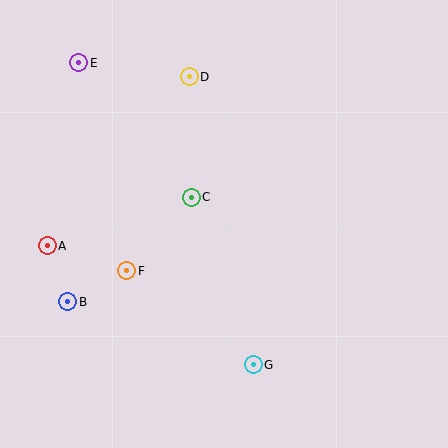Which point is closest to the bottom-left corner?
Point B is closest to the bottom-left corner.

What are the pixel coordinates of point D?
Point D is at (189, 77).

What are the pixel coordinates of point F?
Point F is at (127, 271).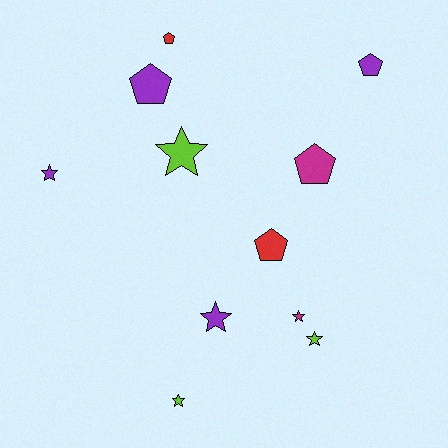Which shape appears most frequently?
Star, with 6 objects.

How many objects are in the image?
There are 11 objects.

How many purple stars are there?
There are 2 purple stars.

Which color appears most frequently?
Purple, with 4 objects.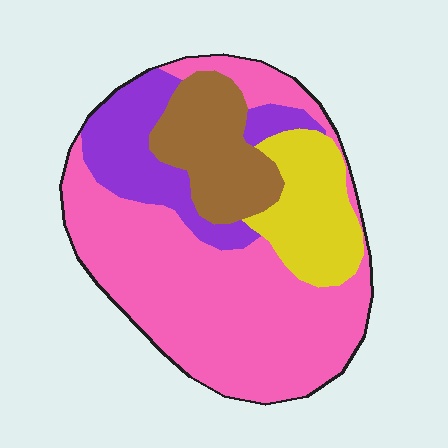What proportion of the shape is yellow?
Yellow covers about 15% of the shape.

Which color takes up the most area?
Pink, at roughly 55%.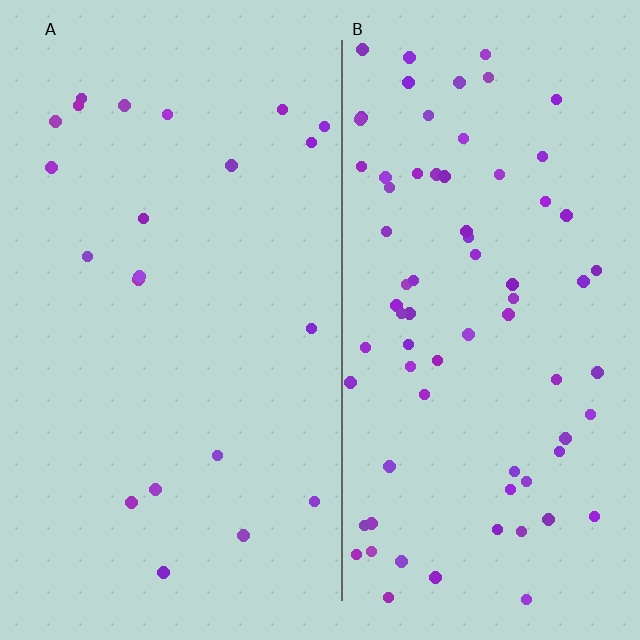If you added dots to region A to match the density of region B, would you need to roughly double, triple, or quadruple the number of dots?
Approximately quadruple.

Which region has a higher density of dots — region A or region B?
B (the right).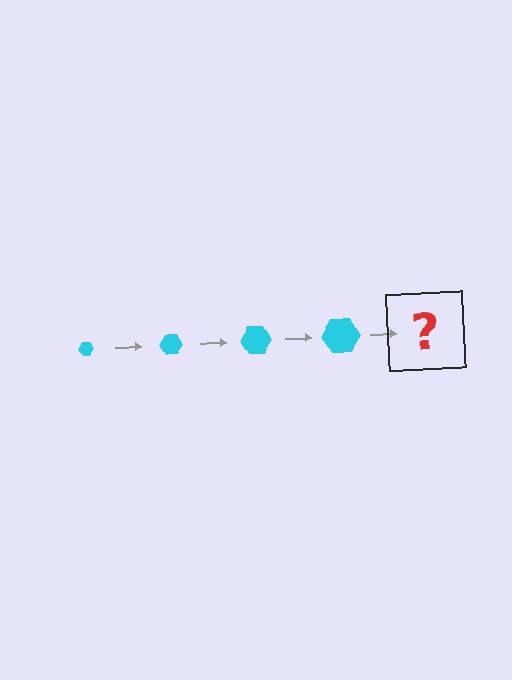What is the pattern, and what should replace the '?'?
The pattern is that the hexagon gets progressively larger each step. The '?' should be a cyan hexagon, larger than the previous one.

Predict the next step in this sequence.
The next step is a cyan hexagon, larger than the previous one.